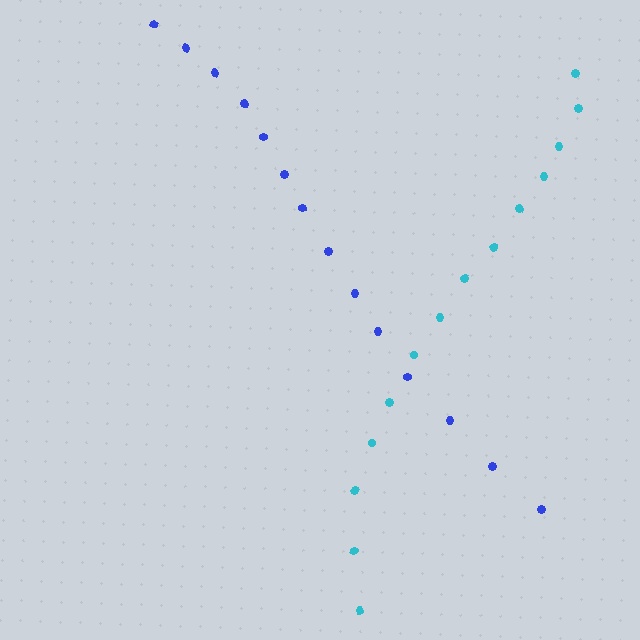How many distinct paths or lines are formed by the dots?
There are 2 distinct paths.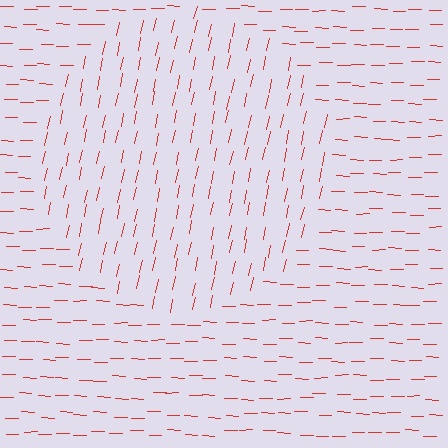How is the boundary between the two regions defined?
The boundary is defined purely by a change in line orientation (approximately 80 degrees difference). All lines are the same color and thickness.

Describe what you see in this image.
The image is filled with small red line segments. A circle region in the image has lines oriented differently from the surrounding lines, creating a visible texture boundary.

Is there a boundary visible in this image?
Yes, there is a texture boundary formed by a change in line orientation.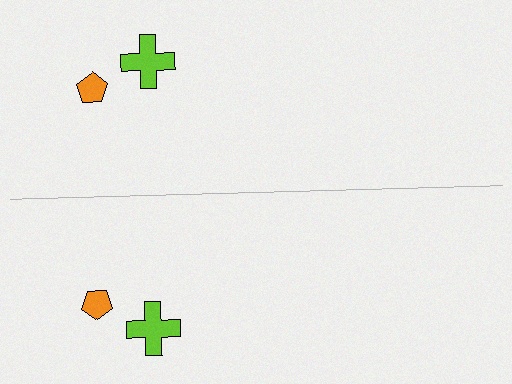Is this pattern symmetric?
Yes, this pattern has bilateral (reflection) symmetry.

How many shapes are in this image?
There are 4 shapes in this image.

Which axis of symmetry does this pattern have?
The pattern has a horizontal axis of symmetry running through the center of the image.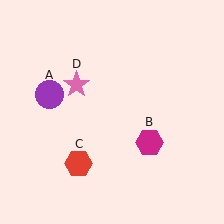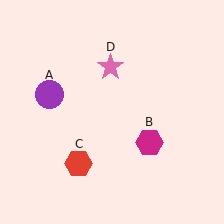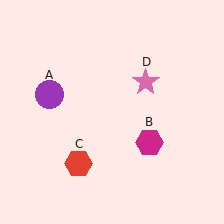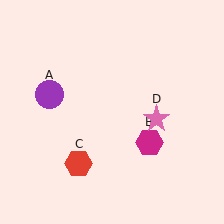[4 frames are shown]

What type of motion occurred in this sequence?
The pink star (object D) rotated clockwise around the center of the scene.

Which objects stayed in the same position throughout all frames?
Purple circle (object A) and magenta hexagon (object B) and red hexagon (object C) remained stationary.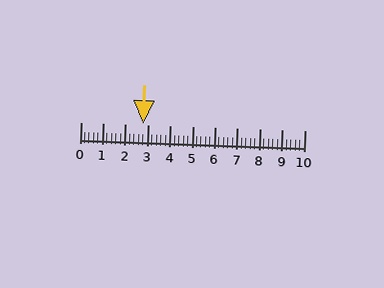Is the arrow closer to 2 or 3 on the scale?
The arrow is closer to 3.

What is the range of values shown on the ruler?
The ruler shows values from 0 to 10.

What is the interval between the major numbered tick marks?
The major tick marks are spaced 1 units apart.